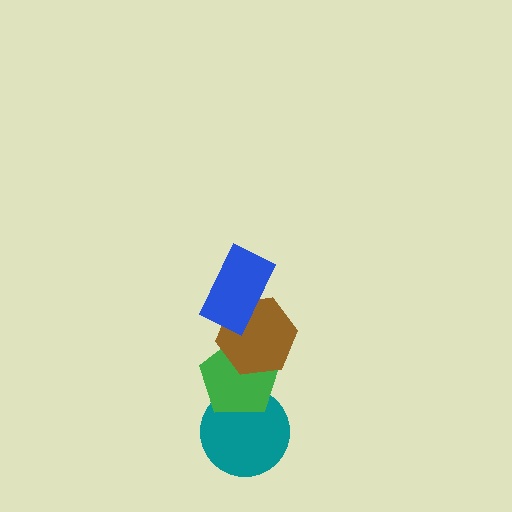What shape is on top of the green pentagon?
The brown hexagon is on top of the green pentagon.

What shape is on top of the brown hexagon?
The blue rectangle is on top of the brown hexagon.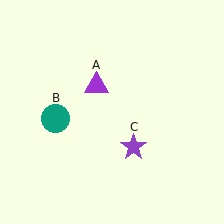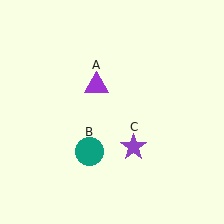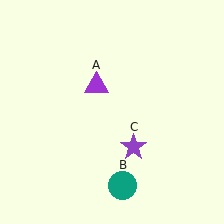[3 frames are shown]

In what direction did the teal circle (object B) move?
The teal circle (object B) moved down and to the right.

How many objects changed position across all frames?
1 object changed position: teal circle (object B).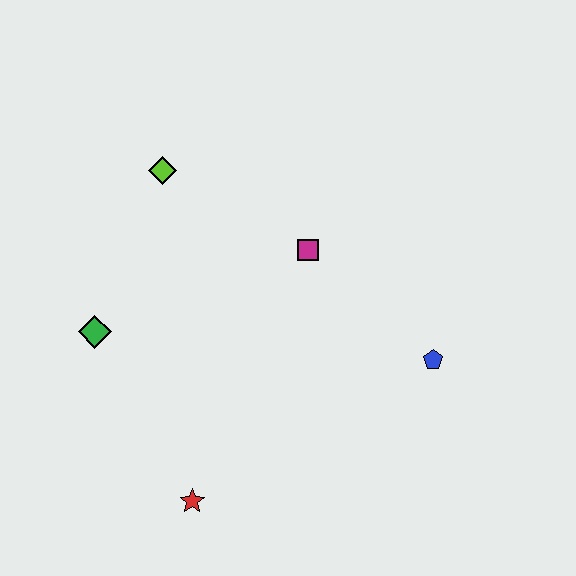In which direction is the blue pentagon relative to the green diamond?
The blue pentagon is to the right of the green diamond.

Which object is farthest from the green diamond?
The blue pentagon is farthest from the green diamond.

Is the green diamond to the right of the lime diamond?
No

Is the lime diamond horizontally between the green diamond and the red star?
Yes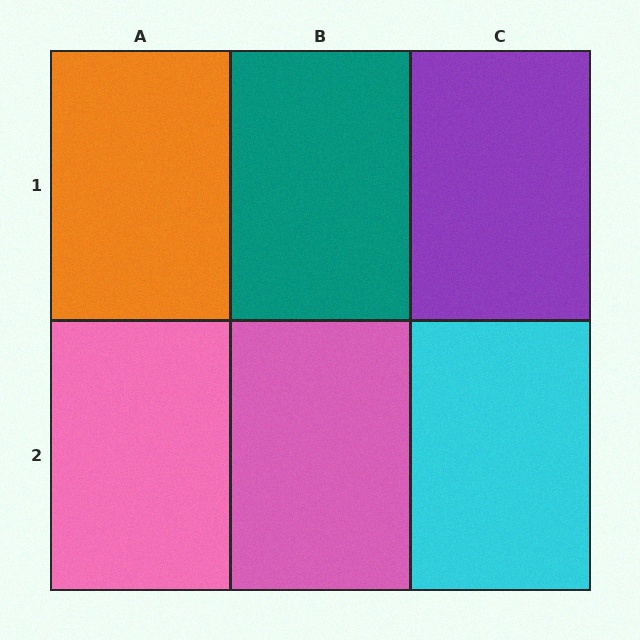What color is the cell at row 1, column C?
Purple.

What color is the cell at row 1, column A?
Orange.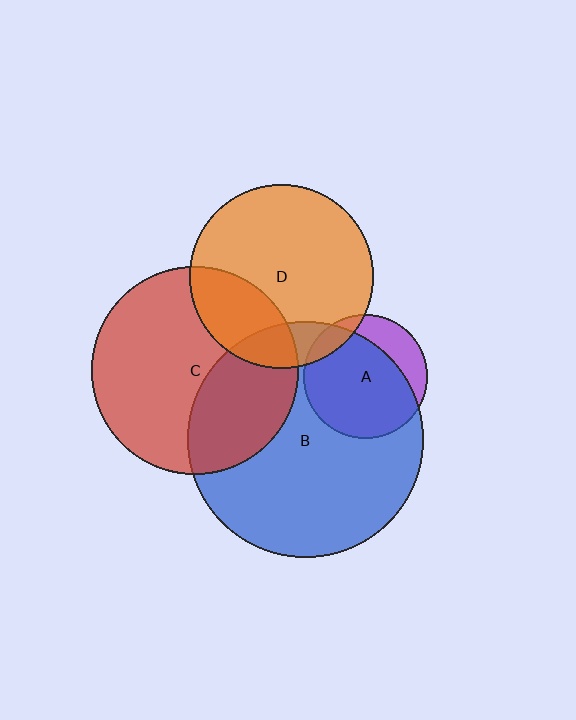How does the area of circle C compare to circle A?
Approximately 2.8 times.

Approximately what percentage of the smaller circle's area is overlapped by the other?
Approximately 15%.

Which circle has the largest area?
Circle B (blue).